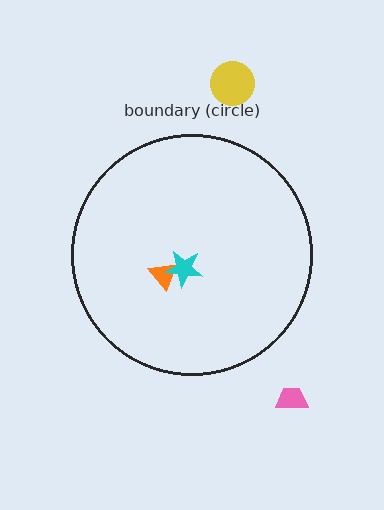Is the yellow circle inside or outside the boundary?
Outside.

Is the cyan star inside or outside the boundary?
Inside.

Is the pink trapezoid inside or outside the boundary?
Outside.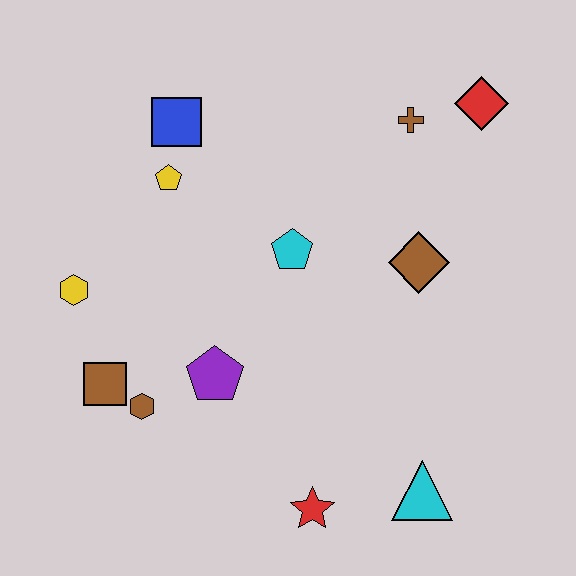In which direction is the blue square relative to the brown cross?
The blue square is to the left of the brown cross.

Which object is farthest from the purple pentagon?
The red diamond is farthest from the purple pentagon.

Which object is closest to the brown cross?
The red diamond is closest to the brown cross.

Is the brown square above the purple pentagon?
No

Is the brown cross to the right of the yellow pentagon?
Yes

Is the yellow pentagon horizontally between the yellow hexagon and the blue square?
Yes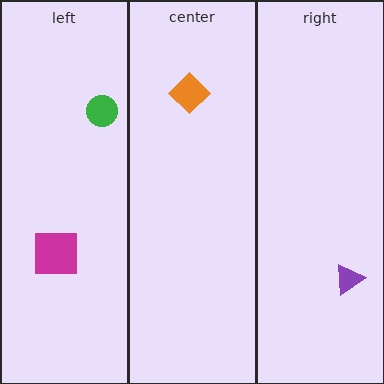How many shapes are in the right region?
1.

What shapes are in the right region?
The purple triangle.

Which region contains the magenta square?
The left region.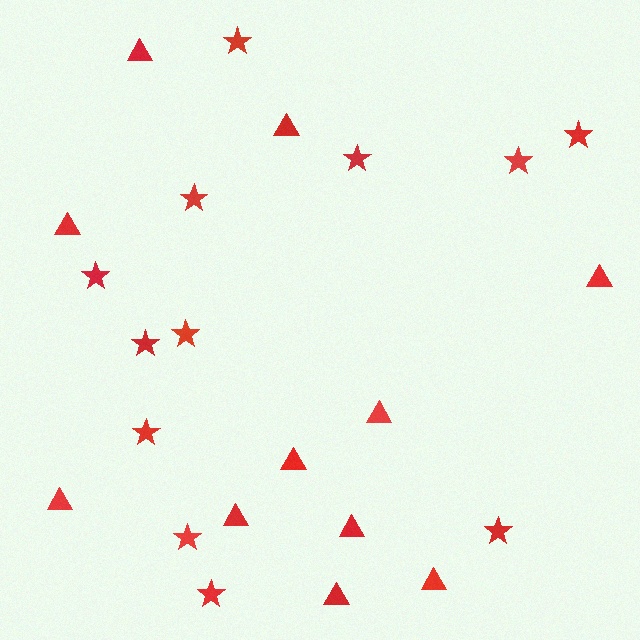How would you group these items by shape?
There are 2 groups: one group of triangles (11) and one group of stars (12).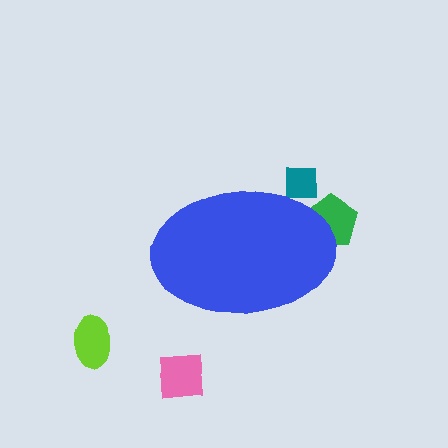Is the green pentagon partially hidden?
Yes, the green pentagon is partially hidden behind the blue ellipse.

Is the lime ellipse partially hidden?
No, the lime ellipse is fully visible.